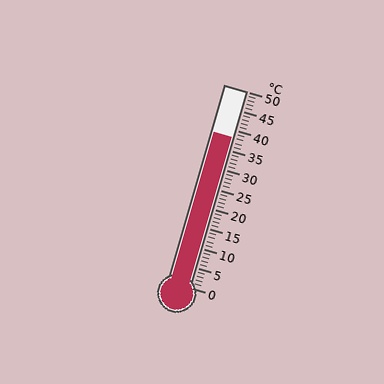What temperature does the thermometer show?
The thermometer shows approximately 38°C.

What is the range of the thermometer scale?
The thermometer scale ranges from 0°C to 50°C.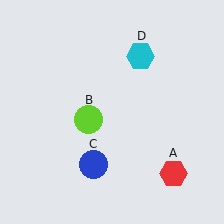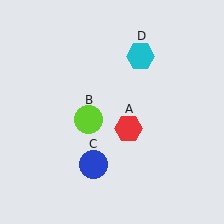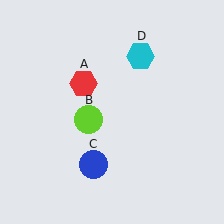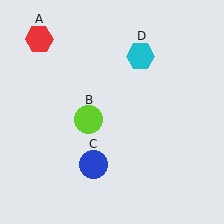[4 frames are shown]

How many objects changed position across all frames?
1 object changed position: red hexagon (object A).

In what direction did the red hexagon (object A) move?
The red hexagon (object A) moved up and to the left.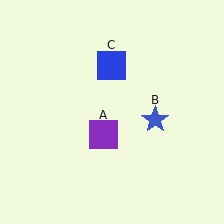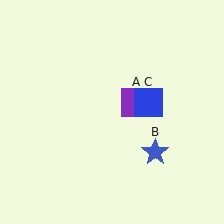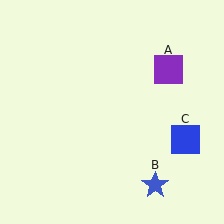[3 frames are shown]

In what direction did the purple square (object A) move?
The purple square (object A) moved up and to the right.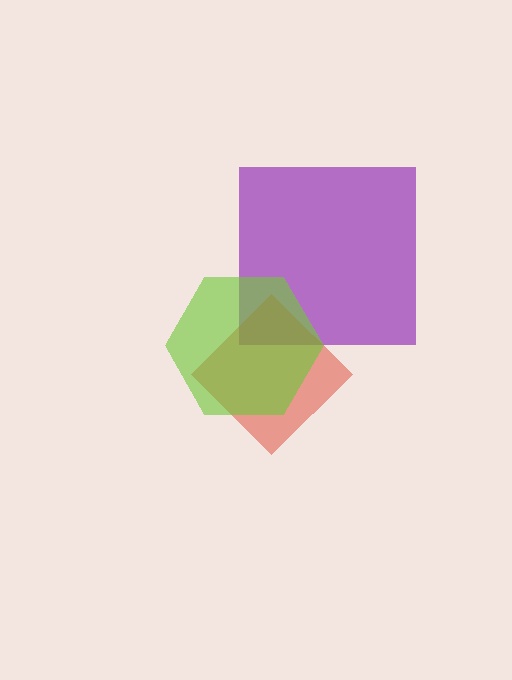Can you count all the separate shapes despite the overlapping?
Yes, there are 3 separate shapes.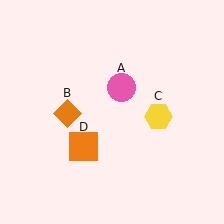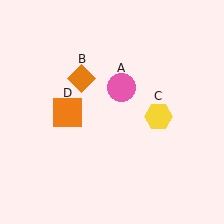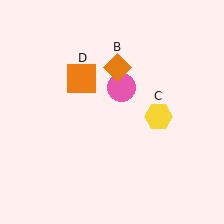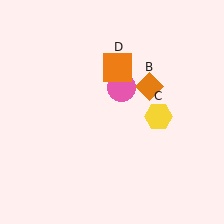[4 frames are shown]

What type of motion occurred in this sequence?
The orange diamond (object B), orange square (object D) rotated clockwise around the center of the scene.